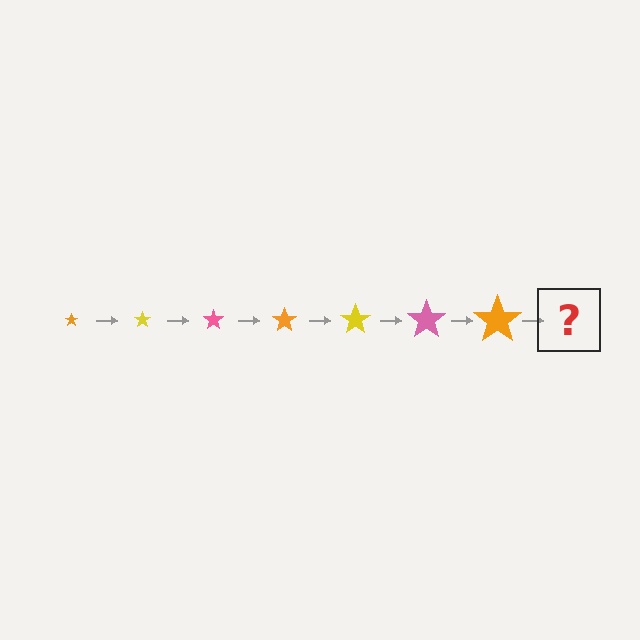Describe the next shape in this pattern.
It should be a yellow star, larger than the previous one.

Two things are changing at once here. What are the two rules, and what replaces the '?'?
The two rules are that the star grows larger each step and the color cycles through orange, yellow, and pink. The '?' should be a yellow star, larger than the previous one.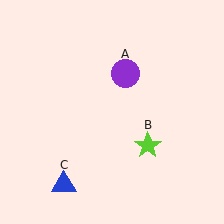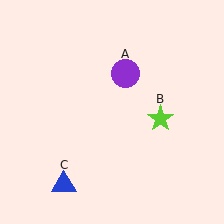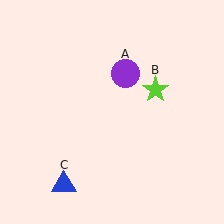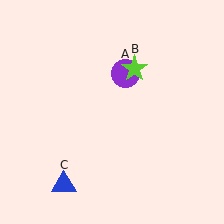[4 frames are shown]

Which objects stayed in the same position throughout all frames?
Purple circle (object A) and blue triangle (object C) remained stationary.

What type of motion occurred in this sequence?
The lime star (object B) rotated counterclockwise around the center of the scene.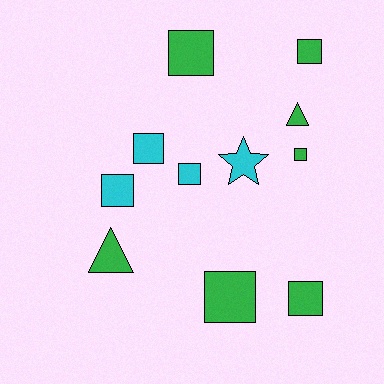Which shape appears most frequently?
Square, with 8 objects.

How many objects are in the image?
There are 11 objects.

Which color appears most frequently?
Green, with 7 objects.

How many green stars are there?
There are no green stars.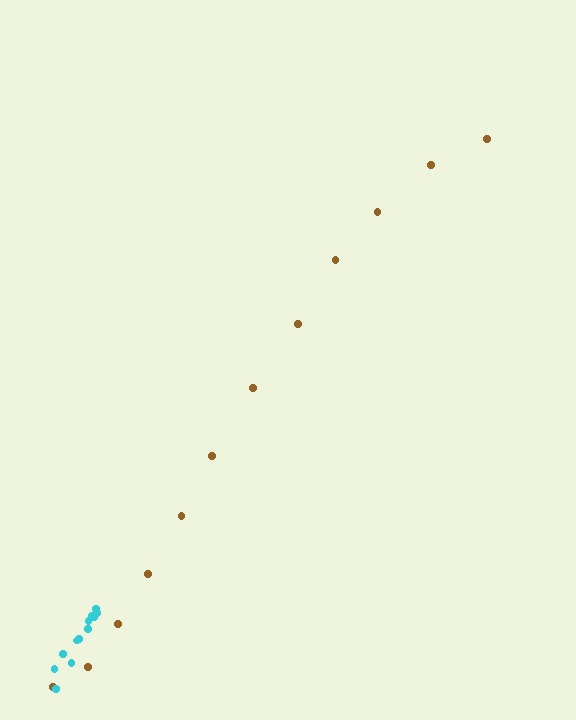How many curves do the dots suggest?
There are 2 distinct paths.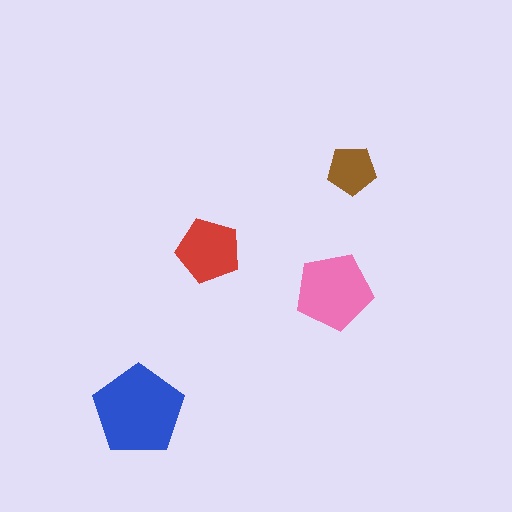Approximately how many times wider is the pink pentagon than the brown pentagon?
About 1.5 times wider.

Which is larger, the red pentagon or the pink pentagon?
The pink one.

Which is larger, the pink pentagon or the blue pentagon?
The blue one.